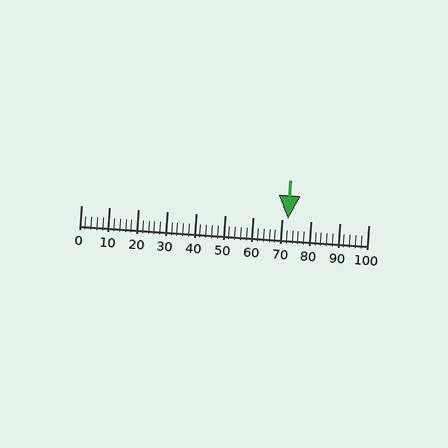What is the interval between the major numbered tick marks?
The major tick marks are spaced 10 units apart.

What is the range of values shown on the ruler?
The ruler shows values from 0 to 100.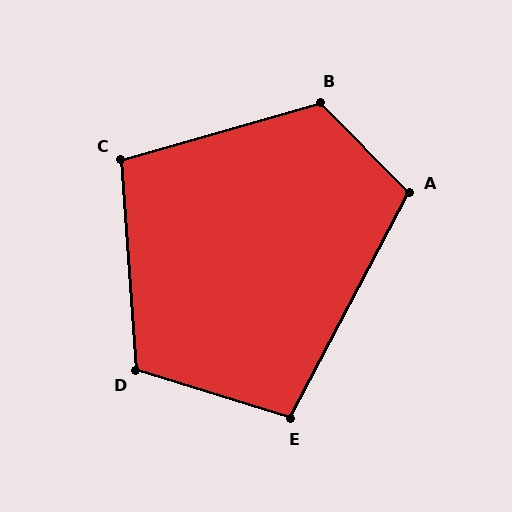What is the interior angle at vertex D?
Approximately 111 degrees (obtuse).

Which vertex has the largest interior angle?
B, at approximately 119 degrees.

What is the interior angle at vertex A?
Approximately 107 degrees (obtuse).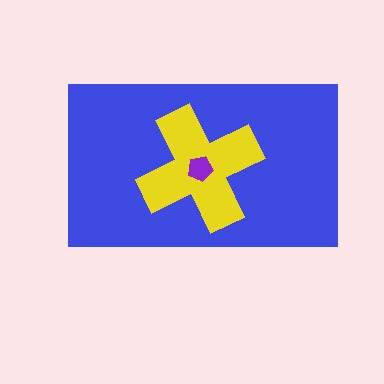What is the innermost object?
The purple pentagon.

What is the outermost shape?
The blue rectangle.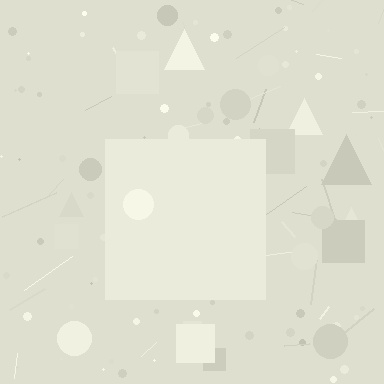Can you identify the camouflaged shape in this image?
The camouflaged shape is a square.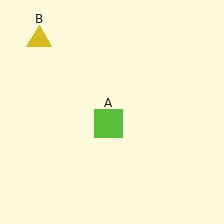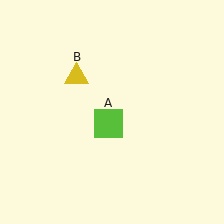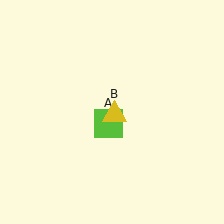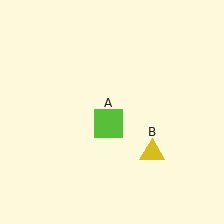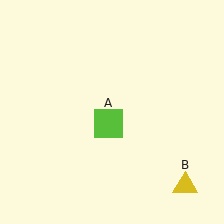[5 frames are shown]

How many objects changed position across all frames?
1 object changed position: yellow triangle (object B).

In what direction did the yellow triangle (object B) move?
The yellow triangle (object B) moved down and to the right.